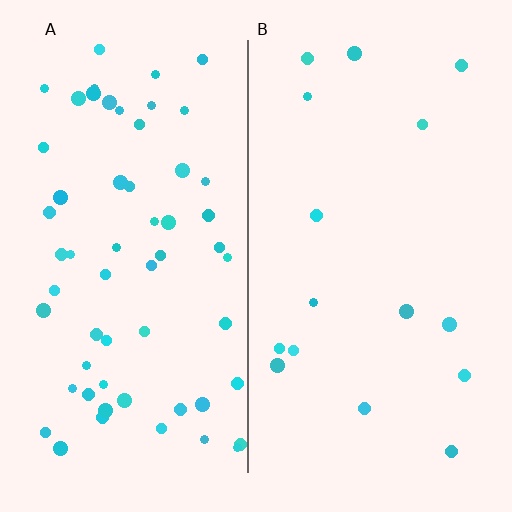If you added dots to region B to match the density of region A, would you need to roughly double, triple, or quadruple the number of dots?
Approximately quadruple.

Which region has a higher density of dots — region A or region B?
A (the left).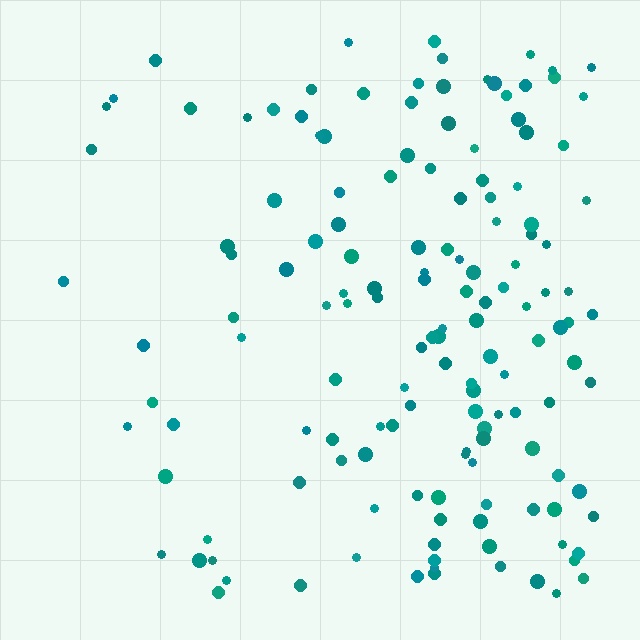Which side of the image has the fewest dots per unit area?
The left.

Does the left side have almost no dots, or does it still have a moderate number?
Still a moderate number, just noticeably fewer than the right.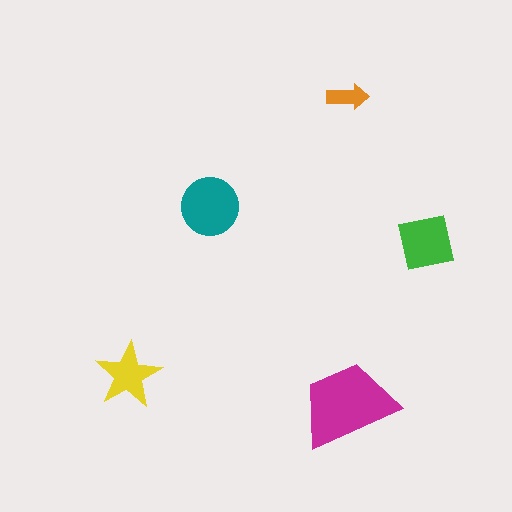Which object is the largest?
The magenta trapezoid.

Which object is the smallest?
The orange arrow.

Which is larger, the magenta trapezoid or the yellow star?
The magenta trapezoid.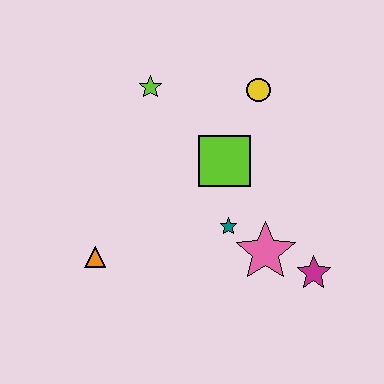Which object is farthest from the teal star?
The lime star is farthest from the teal star.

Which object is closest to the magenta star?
The pink star is closest to the magenta star.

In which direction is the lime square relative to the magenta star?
The lime square is above the magenta star.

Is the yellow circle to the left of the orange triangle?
No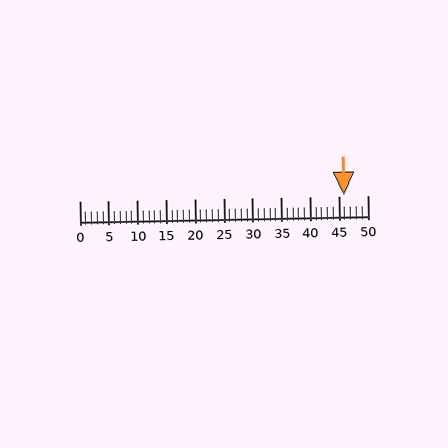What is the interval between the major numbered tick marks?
The major tick marks are spaced 5 units apart.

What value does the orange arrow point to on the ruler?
The orange arrow points to approximately 46.